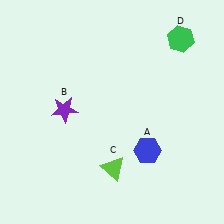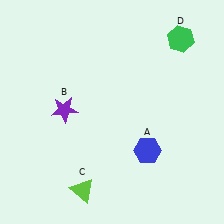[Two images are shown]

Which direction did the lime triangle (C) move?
The lime triangle (C) moved left.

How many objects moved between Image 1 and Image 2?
1 object moved between the two images.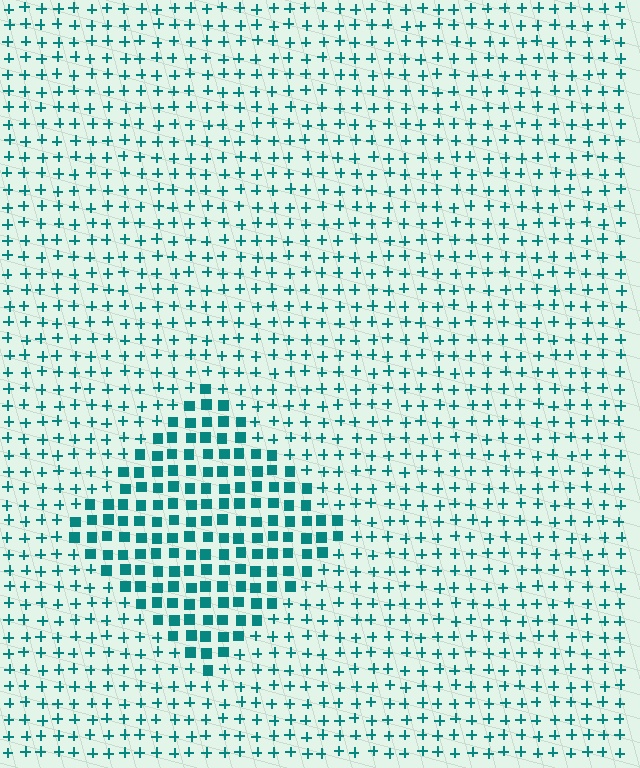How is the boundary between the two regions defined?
The boundary is defined by a change in element shape: squares inside vs. plus signs outside. All elements share the same color and spacing.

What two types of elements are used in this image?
The image uses squares inside the diamond region and plus signs outside it.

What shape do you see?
I see a diamond.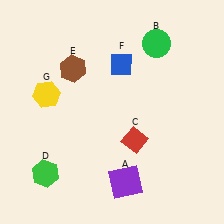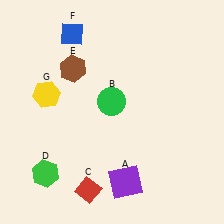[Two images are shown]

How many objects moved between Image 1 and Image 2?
3 objects moved between the two images.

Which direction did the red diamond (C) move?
The red diamond (C) moved down.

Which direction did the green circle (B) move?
The green circle (B) moved down.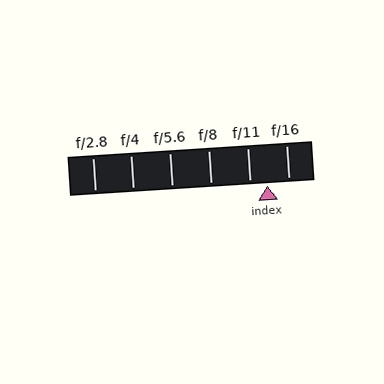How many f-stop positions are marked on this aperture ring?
There are 6 f-stop positions marked.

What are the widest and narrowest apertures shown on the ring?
The widest aperture shown is f/2.8 and the narrowest is f/16.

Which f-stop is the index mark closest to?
The index mark is closest to f/11.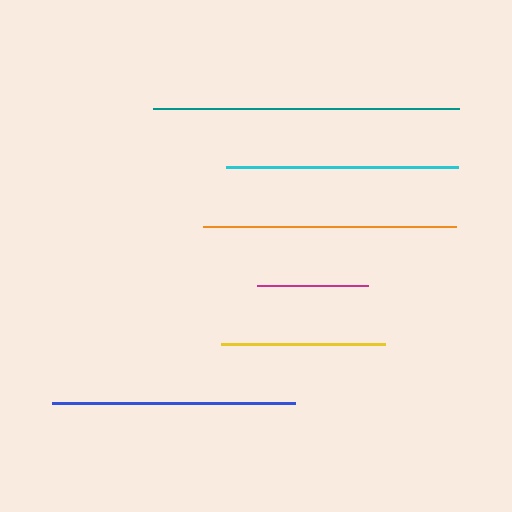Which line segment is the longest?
The teal line is the longest at approximately 306 pixels.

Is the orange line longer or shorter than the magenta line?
The orange line is longer than the magenta line.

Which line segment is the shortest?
The magenta line is the shortest at approximately 110 pixels.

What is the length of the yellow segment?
The yellow segment is approximately 164 pixels long.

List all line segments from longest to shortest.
From longest to shortest: teal, orange, blue, cyan, yellow, magenta.